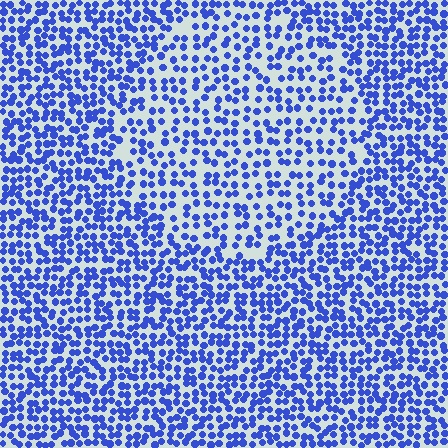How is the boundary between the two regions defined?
The boundary is defined by a change in element density (approximately 1.6x ratio). All elements are the same color, size, and shape.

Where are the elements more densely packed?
The elements are more densely packed outside the circle boundary.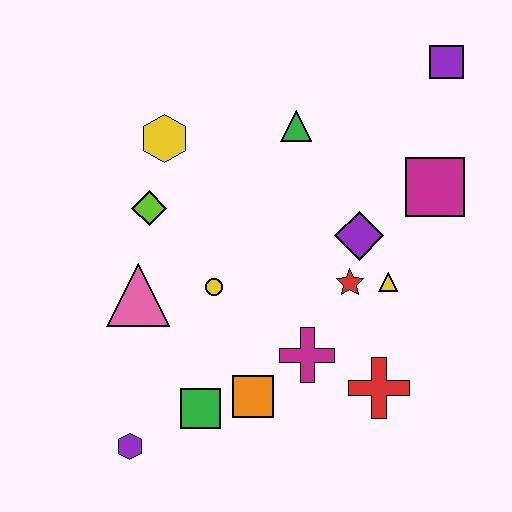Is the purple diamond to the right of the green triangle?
Yes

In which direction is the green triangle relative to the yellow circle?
The green triangle is above the yellow circle.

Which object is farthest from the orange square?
The purple square is farthest from the orange square.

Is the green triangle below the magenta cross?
No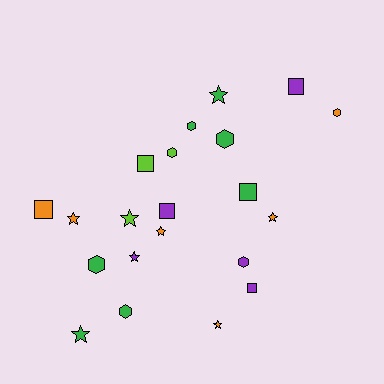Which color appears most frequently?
Green, with 7 objects.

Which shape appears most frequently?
Star, with 8 objects.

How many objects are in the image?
There are 21 objects.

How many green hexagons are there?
There are 4 green hexagons.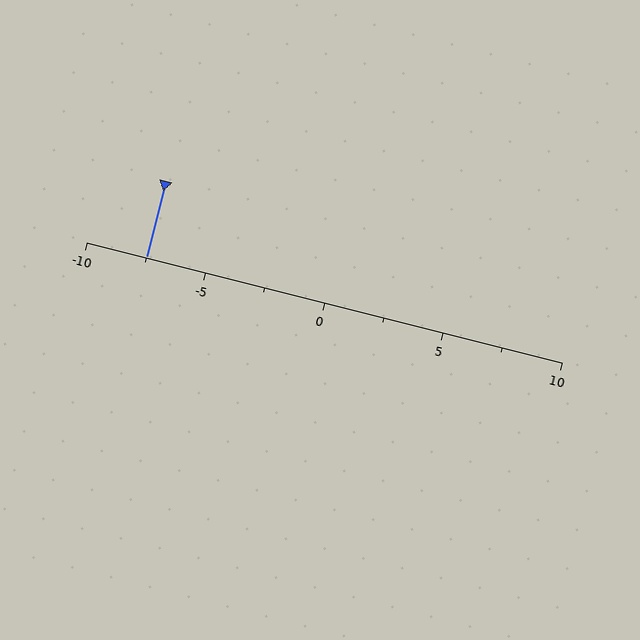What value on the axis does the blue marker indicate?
The marker indicates approximately -7.5.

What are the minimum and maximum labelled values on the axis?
The axis runs from -10 to 10.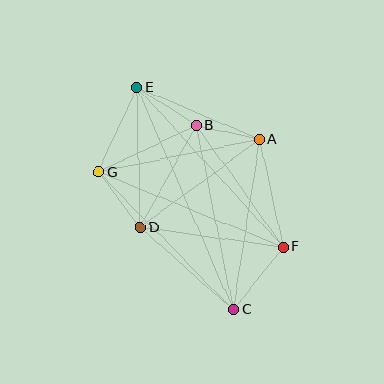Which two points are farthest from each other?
Points C and E are farthest from each other.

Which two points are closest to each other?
Points A and B are closest to each other.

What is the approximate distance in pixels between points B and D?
The distance between B and D is approximately 116 pixels.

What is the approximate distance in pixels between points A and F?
The distance between A and F is approximately 110 pixels.